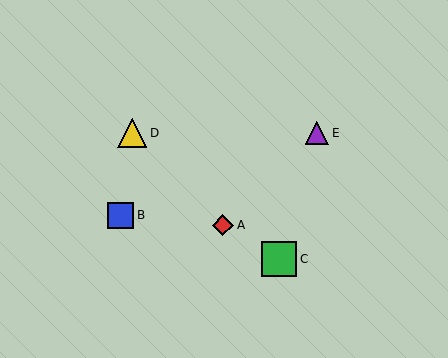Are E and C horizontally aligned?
No, E is at y≈133 and C is at y≈259.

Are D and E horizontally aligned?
Yes, both are at y≈133.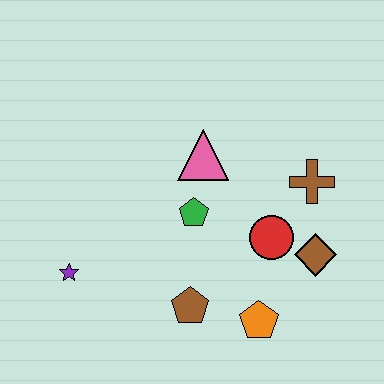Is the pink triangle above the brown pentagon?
Yes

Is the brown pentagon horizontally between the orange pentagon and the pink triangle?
No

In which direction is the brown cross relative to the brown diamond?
The brown cross is above the brown diamond.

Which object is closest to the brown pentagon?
The orange pentagon is closest to the brown pentagon.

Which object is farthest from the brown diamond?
The purple star is farthest from the brown diamond.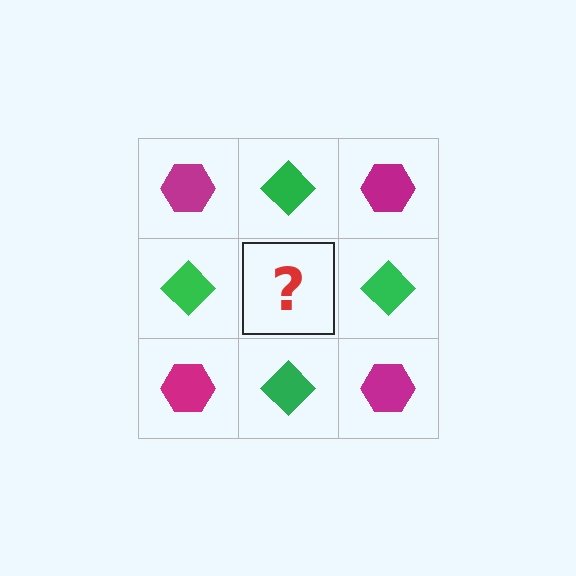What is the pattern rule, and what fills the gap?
The rule is that it alternates magenta hexagon and green diamond in a checkerboard pattern. The gap should be filled with a magenta hexagon.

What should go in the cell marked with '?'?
The missing cell should contain a magenta hexagon.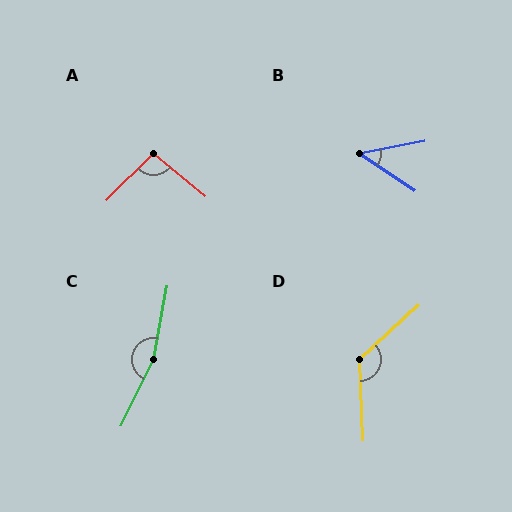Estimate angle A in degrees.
Approximately 95 degrees.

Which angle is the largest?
C, at approximately 164 degrees.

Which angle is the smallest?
B, at approximately 45 degrees.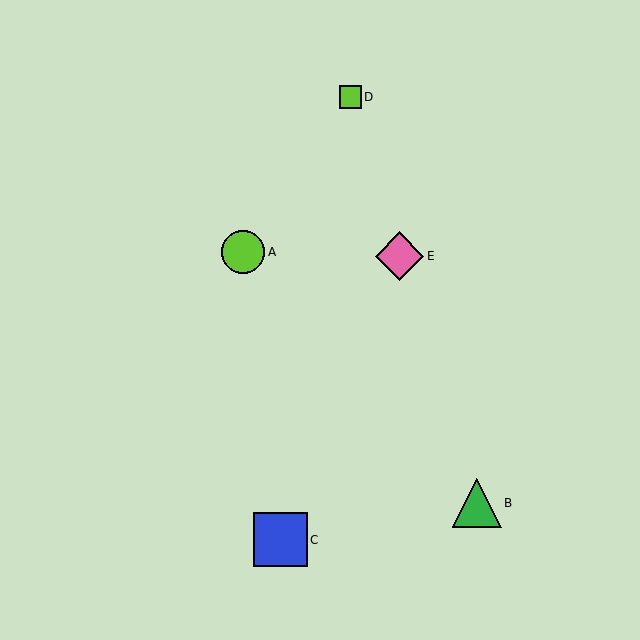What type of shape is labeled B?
Shape B is a green triangle.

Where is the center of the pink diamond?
The center of the pink diamond is at (399, 256).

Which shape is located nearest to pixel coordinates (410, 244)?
The pink diamond (labeled E) at (399, 256) is nearest to that location.